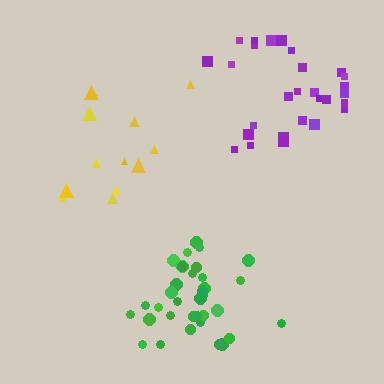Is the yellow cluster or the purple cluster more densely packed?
Purple.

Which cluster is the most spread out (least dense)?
Yellow.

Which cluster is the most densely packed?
Green.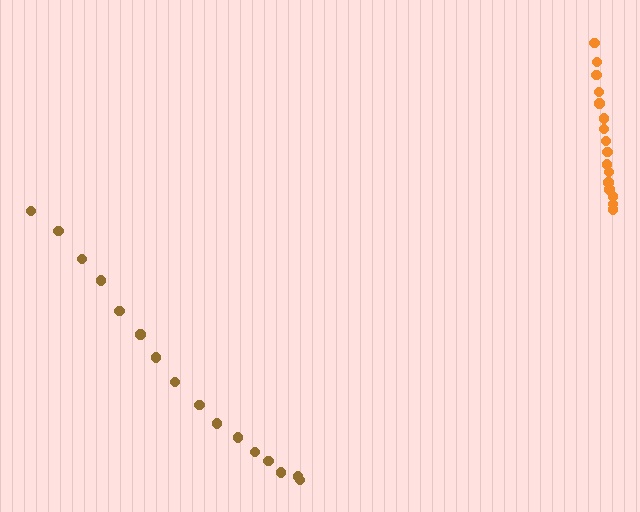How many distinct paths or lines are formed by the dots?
There are 2 distinct paths.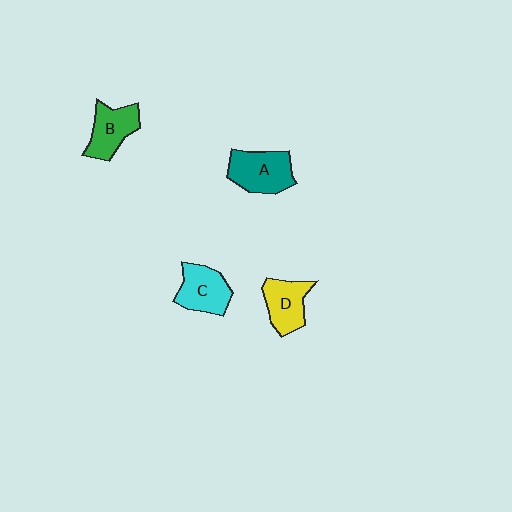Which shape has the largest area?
Shape A (teal).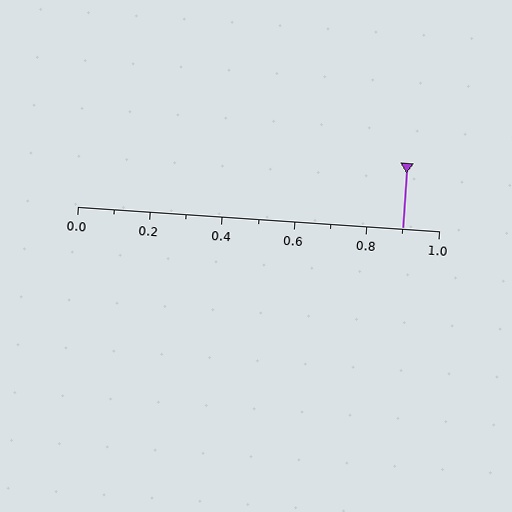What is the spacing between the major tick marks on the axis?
The major ticks are spaced 0.2 apart.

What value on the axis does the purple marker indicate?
The marker indicates approximately 0.9.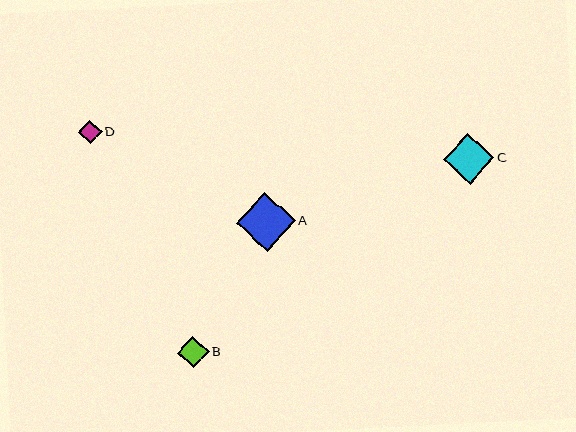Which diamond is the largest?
Diamond A is the largest with a size of approximately 59 pixels.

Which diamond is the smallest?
Diamond D is the smallest with a size of approximately 23 pixels.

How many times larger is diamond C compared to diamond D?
Diamond C is approximately 2.2 times the size of diamond D.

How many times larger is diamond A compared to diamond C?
Diamond A is approximately 1.2 times the size of diamond C.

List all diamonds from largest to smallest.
From largest to smallest: A, C, B, D.